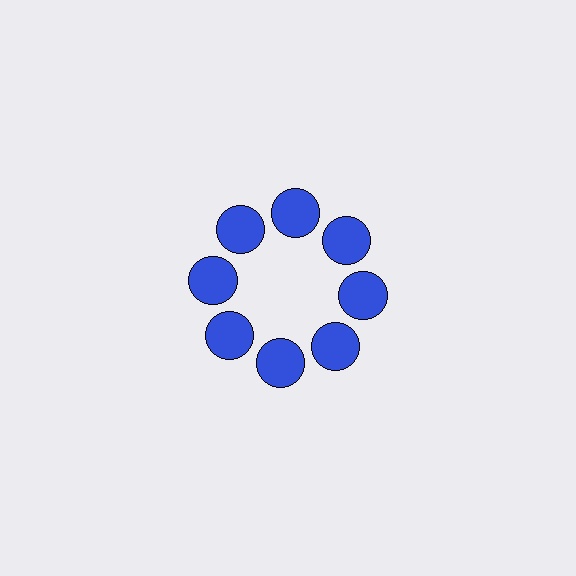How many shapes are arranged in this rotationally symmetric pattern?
There are 8 shapes, arranged in 8 groups of 1.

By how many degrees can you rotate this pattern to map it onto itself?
The pattern maps onto itself every 45 degrees of rotation.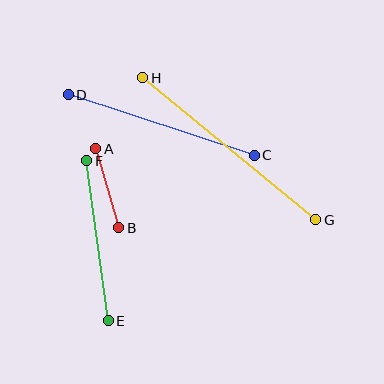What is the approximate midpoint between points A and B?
The midpoint is at approximately (107, 188) pixels.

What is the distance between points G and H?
The distance is approximately 224 pixels.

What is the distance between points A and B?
The distance is approximately 82 pixels.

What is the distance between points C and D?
The distance is approximately 195 pixels.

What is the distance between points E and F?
The distance is approximately 161 pixels.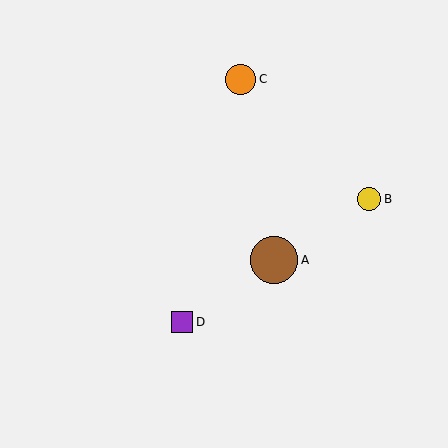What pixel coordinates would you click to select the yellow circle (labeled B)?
Click at (369, 199) to select the yellow circle B.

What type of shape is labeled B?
Shape B is a yellow circle.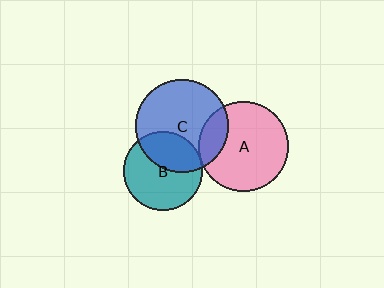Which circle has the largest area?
Circle C (blue).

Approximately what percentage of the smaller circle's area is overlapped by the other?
Approximately 5%.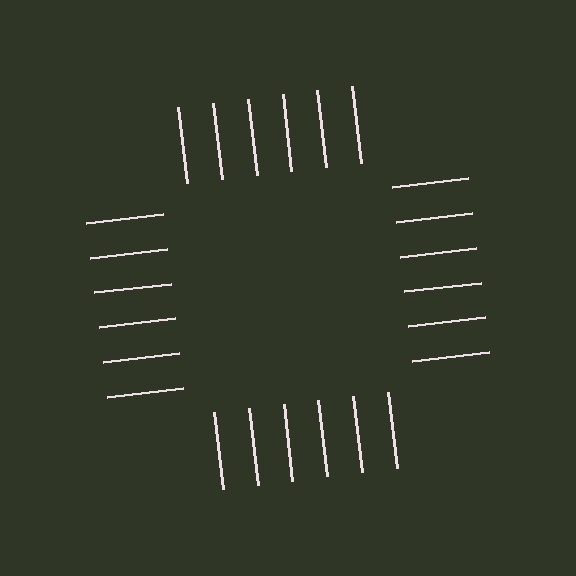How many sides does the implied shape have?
4 sides — the line-ends trace a square.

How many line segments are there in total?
24 — 6 along each of the 4 edges.